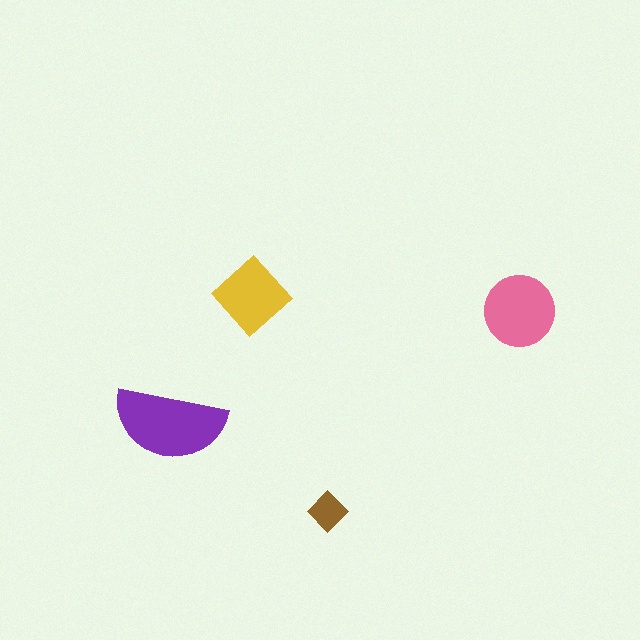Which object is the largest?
The purple semicircle.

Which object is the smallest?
The brown diamond.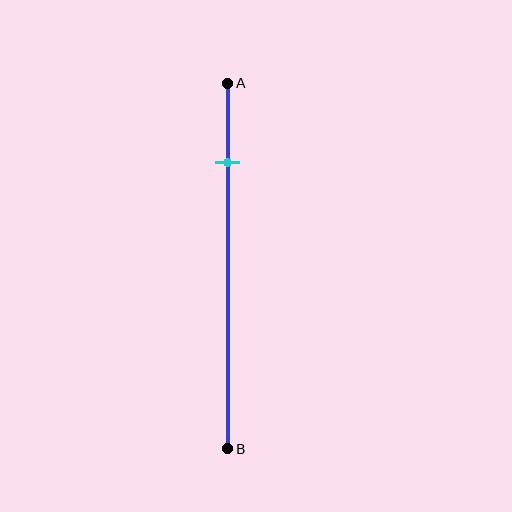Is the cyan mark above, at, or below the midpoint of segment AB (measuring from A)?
The cyan mark is above the midpoint of segment AB.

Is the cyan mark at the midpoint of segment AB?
No, the mark is at about 20% from A, not at the 50% midpoint.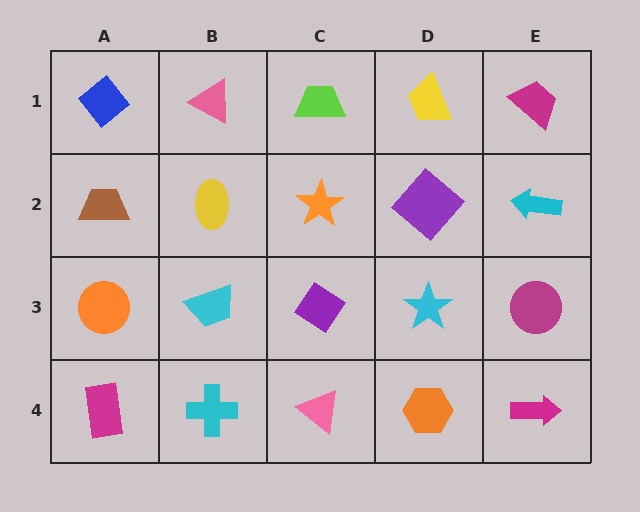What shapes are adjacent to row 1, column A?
A brown trapezoid (row 2, column A), a pink triangle (row 1, column B).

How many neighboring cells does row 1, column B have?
3.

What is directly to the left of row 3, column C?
A cyan trapezoid.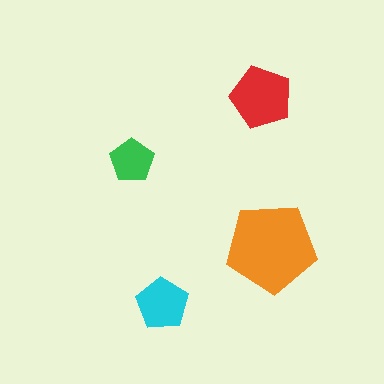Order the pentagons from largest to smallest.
the orange one, the red one, the cyan one, the green one.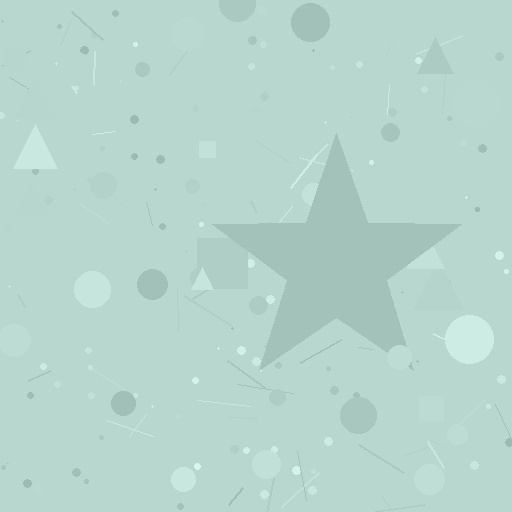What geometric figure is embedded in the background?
A star is embedded in the background.